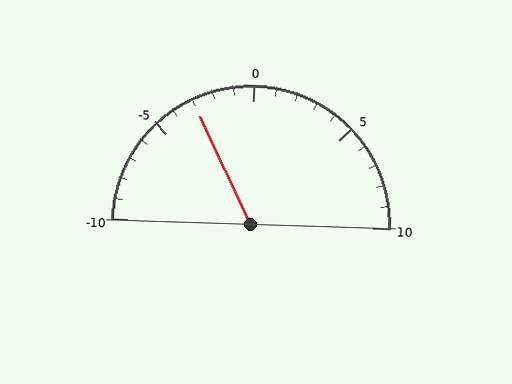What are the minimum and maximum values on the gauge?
The gauge ranges from -10 to 10.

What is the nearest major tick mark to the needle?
The nearest major tick mark is -5.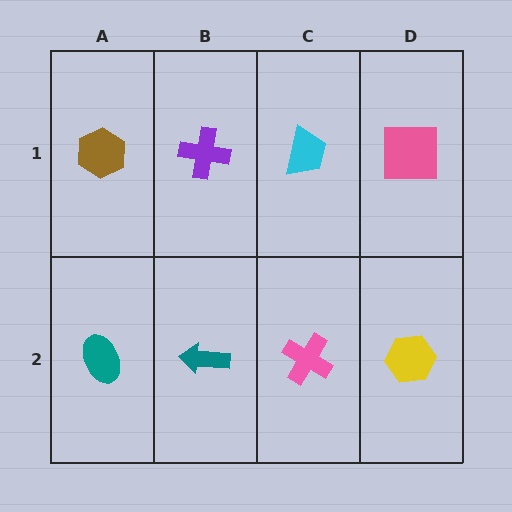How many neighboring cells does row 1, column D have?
2.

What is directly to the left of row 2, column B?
A teal ellipse.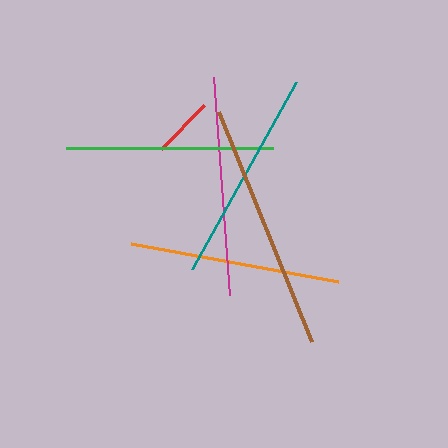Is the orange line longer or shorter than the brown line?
The brown line is longer than the orange line.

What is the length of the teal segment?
The teal segment is approximately 214 pixels long.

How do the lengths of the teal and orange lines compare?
The teal and orange lines are approximately the same length.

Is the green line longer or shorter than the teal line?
The teal line is longer than the green line.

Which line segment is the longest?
The brown line is the longest at approximately 248 pixels.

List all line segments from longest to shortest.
From longest to shortest: brown, magenta, teal, orange, green, red.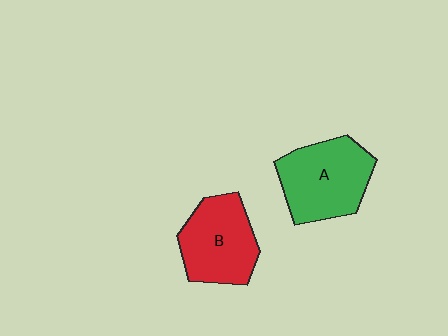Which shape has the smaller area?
Shape B (red).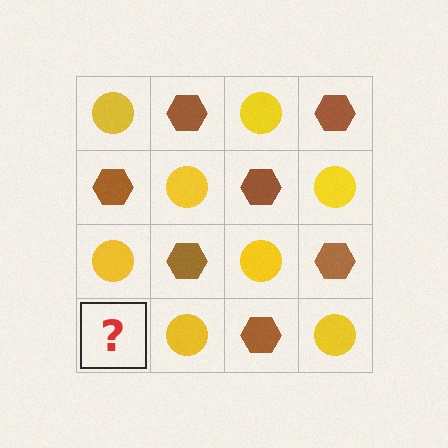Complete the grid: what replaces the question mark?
The question mark should be replaced with a brown hexagon.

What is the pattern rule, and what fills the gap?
The rule is that it alternates yellow circle and brown hexagon in a checkerboard pattern. The gap should be filled with a brown hexagon.